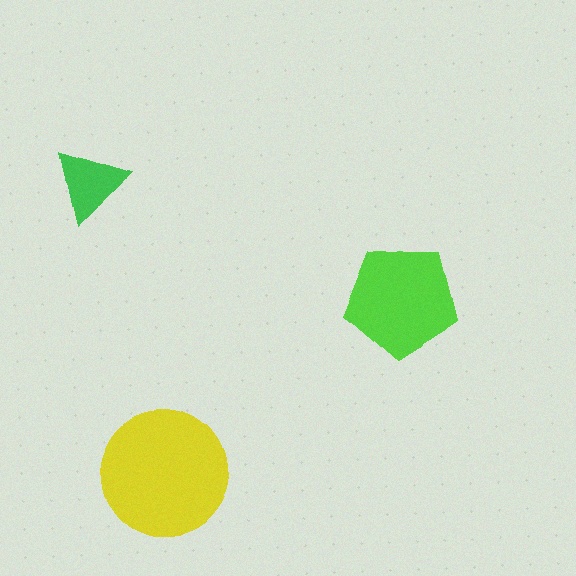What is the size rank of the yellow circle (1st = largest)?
1st.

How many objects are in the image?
There are 3 objects in the image.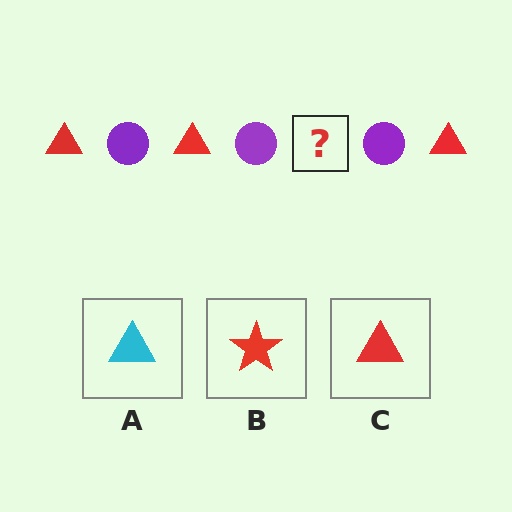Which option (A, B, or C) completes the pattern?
C.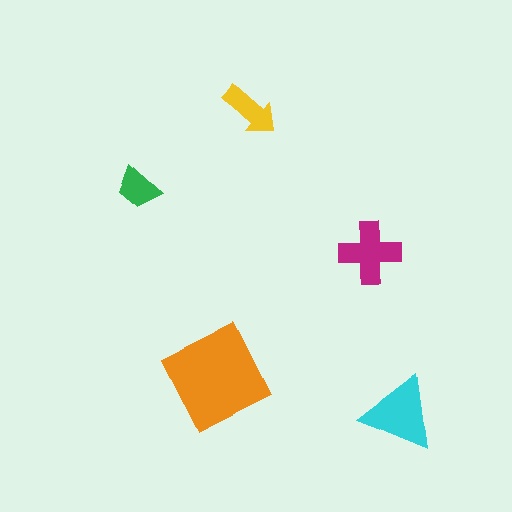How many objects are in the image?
There are 5 objects in the image.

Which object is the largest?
The orange diamond.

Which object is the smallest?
The green trapezoid.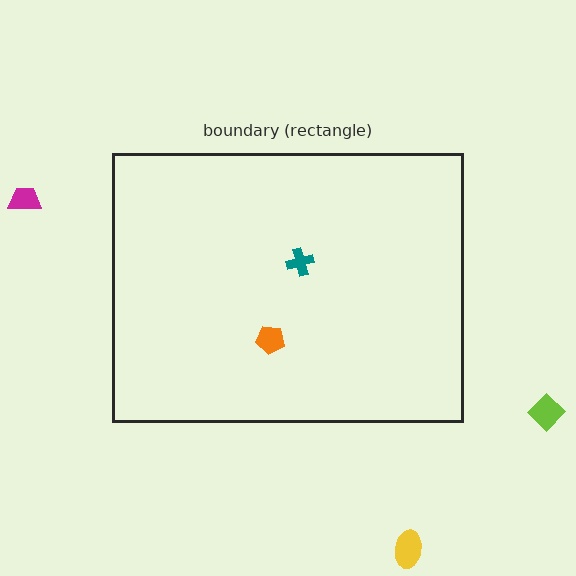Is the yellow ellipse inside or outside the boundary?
Outside.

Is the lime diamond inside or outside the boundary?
Outside.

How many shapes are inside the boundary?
2 inside, 3 outside.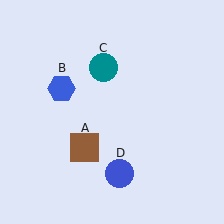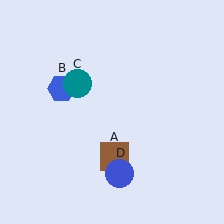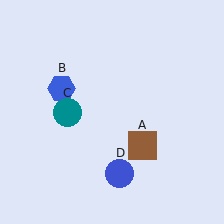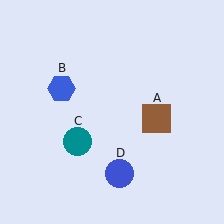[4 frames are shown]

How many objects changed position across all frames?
2 objects changed position: brown square (object A), teal circle (object C).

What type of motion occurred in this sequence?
The brown square (object A), teal circle (object C) rotated counterclockwise around the center of the scene.